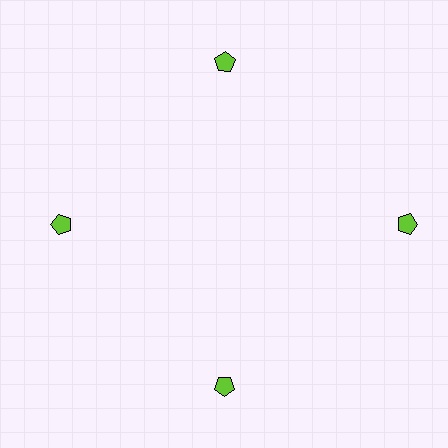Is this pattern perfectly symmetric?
No. The 4 lime pentagons are arranged in a ring, but one element near the 3 o'clock position is pushed outward from the center, breaking the 4-fold rotational symmetry.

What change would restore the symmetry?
The symmetry would be restored by moving it inward, back onto the ring so that all 4 pentagons sit at equal angles and equal distance from the center.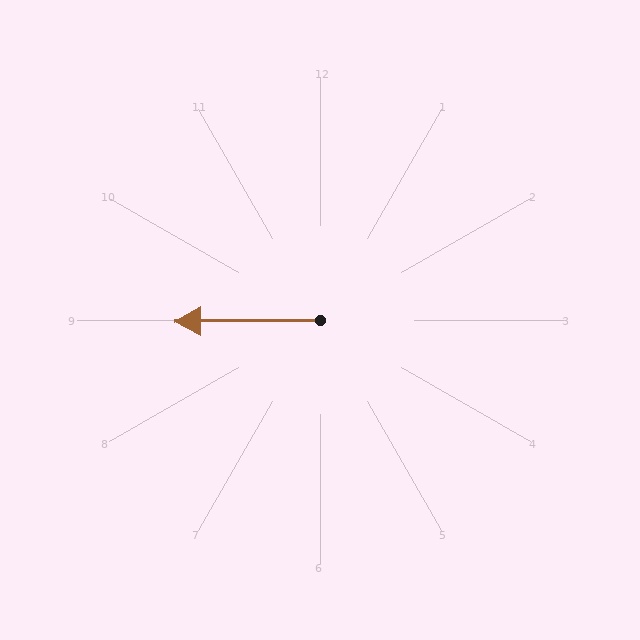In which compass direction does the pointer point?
West.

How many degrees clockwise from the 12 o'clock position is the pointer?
Approximately 269 degrees.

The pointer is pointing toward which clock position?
Roughly 9 o'clock.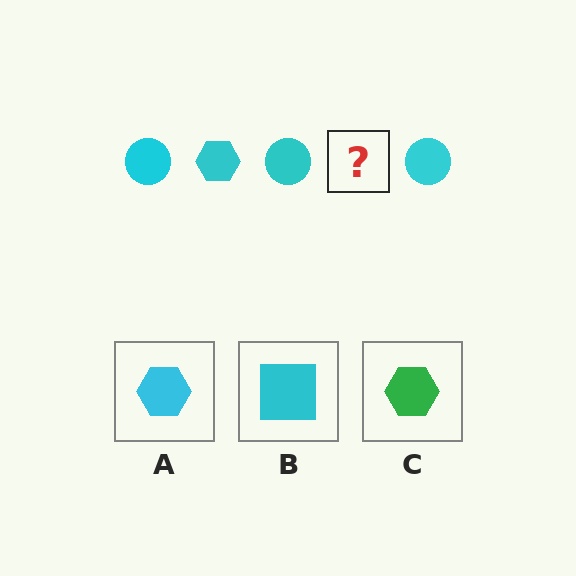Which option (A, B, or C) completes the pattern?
A.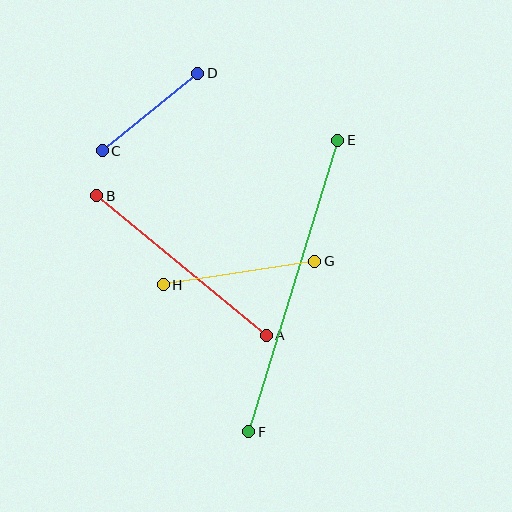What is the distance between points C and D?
The distance is approximately 123 pixels.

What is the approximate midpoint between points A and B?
The midpoint is at approximately (182, 266) pixels.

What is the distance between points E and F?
The distance is approximately 305 pixels.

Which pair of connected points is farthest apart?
Points E and F are farthest apart.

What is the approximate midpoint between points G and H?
The midpoint is at approximately (239, 273) pixels.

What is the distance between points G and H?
The distance is approximately 153 pixels.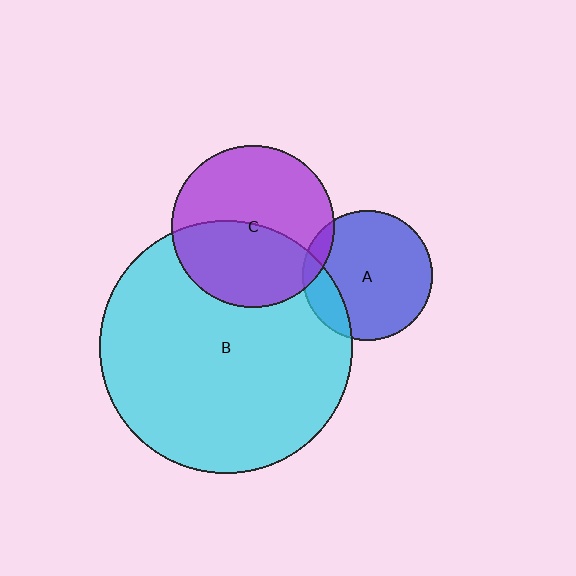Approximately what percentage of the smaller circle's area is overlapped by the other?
Approximately 45%.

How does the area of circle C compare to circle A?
Approximately 1.6 times.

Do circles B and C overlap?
Yes.